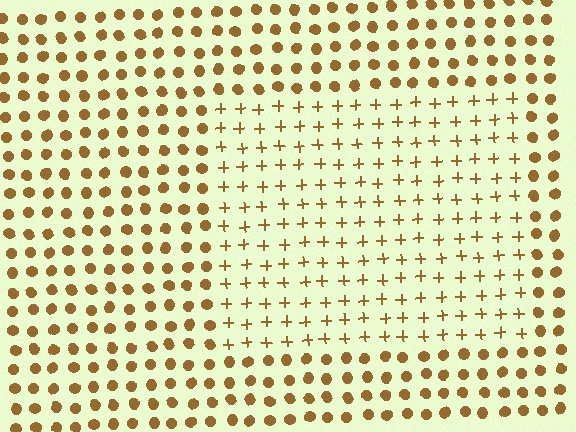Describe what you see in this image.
The image is filled with small brown elements arranged in a uniform grid. A rectangle-shaped region contains plus signs, while the surrounding area contains circles. The boundary is defined purely by the change in element shape.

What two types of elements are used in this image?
The image uses plus signs inside the rectangle region and circles outside it.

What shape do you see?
I see a rectangle.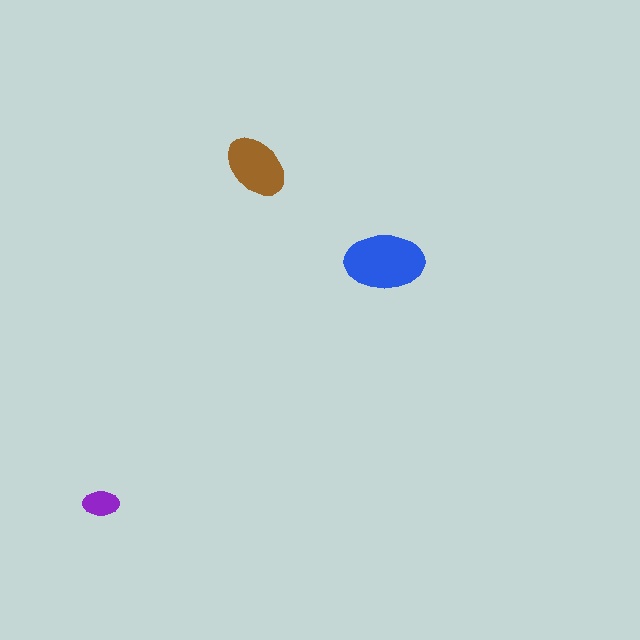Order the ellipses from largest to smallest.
the blue one, the brown one, the purple one.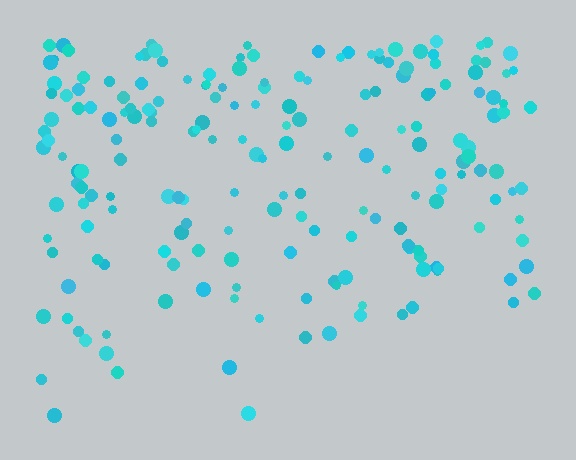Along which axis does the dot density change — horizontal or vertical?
Vertical.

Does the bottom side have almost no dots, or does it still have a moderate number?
Still a moderate number, just noticeably fewer than the top.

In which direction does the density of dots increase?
From bottom to top, with the top side densest.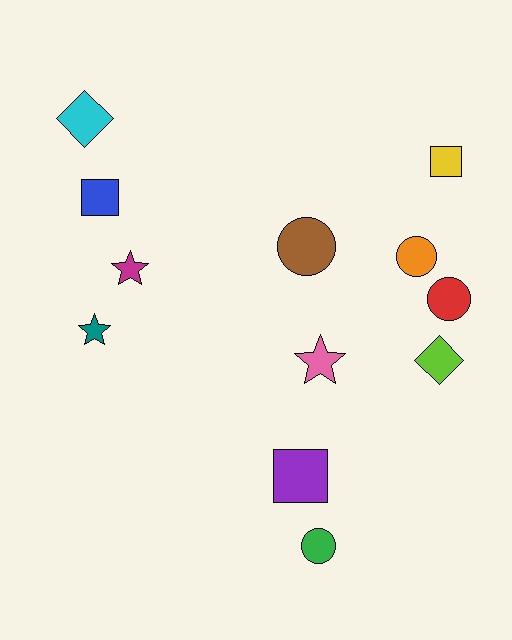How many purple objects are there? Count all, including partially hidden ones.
There is 1 purple object.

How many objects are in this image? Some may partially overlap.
There are 12 objects.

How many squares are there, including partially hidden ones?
There are 3 squares.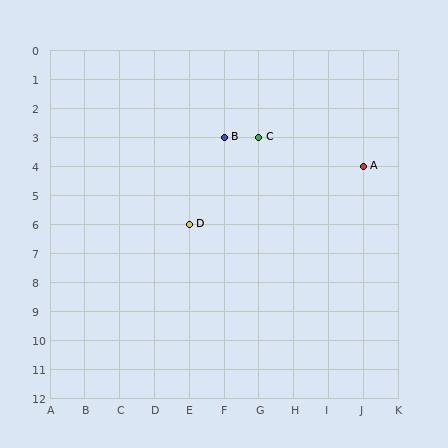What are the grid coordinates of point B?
Point B is at grid coordinates (F, 3).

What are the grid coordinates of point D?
Point D is at grid coordinates (E, 6).